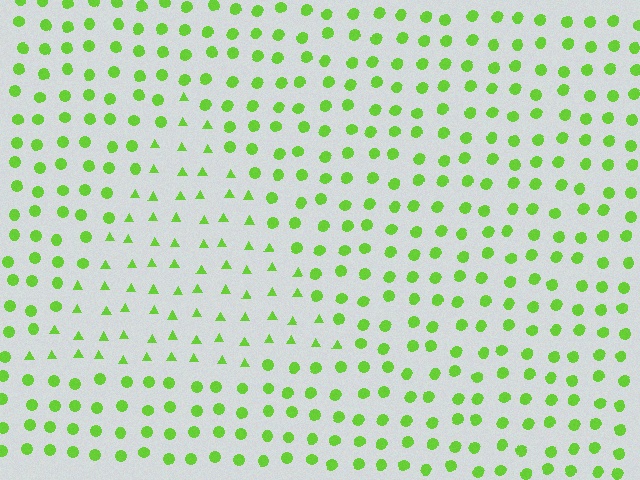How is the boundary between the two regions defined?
The boundary is defined by a change in element shape: triangles inside vs. circles outside. All elements share the same color and spacing.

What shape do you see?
I see a triangle.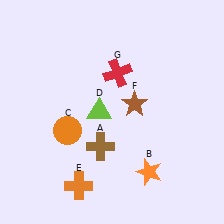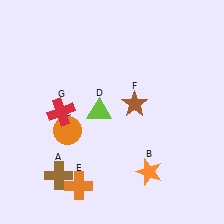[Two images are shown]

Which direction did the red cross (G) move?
The red cross (G) moved left.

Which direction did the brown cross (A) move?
The brown cross (A) moved left.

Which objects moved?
The objects that moved are: the brown cross (A), the red cross (G).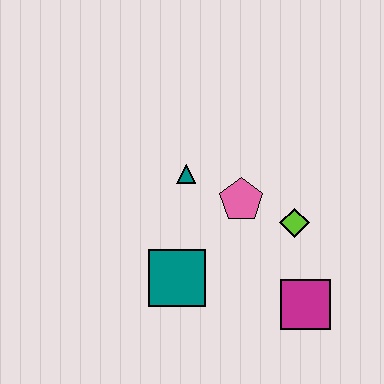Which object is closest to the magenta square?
The lime diamond is closest to the magenta square.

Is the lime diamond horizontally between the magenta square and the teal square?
Yes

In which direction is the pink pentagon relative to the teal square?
The pink pentagon is above the teal square.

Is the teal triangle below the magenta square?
No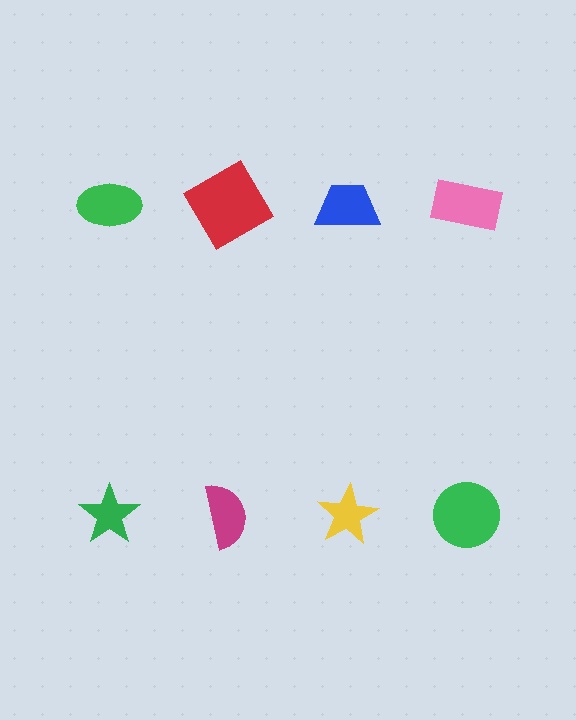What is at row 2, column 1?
A green star.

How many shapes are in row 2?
4 shapes.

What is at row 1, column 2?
A red diamond.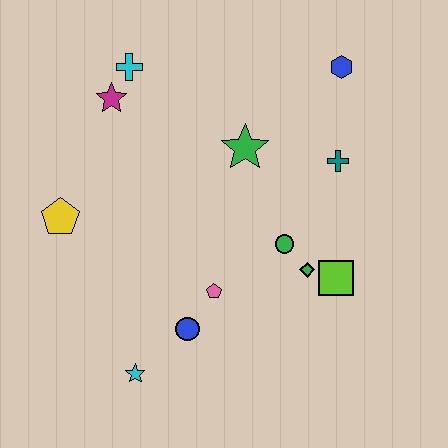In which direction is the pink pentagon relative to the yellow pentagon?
The pink pentagon is to the right of the yellow pentagon.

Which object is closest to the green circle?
The green diamond is closest to the green circle.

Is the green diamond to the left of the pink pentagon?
No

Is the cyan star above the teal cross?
No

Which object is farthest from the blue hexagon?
The cyan star is farthest from the blue hexagon.